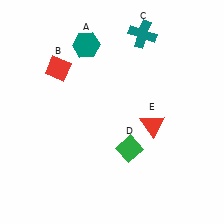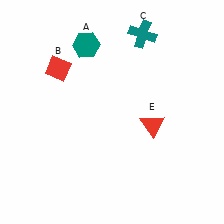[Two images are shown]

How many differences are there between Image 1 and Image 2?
There is 1 difference between the two images.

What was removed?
The green diamond (D) was removed in Image 2.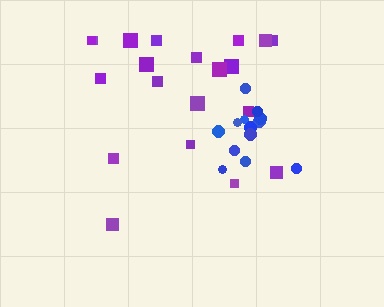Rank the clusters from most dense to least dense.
blue, purple.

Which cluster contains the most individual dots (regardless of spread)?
Purple (22).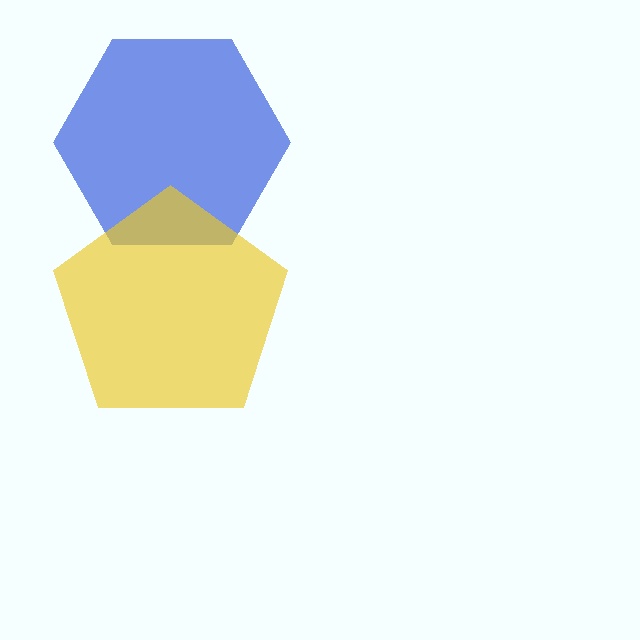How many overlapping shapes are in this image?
There are 2 overlapping shapes in the image.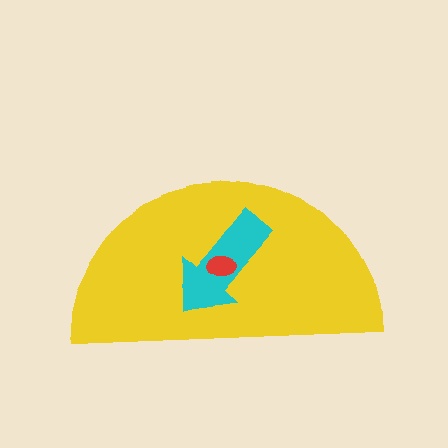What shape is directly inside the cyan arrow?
The red ellipse.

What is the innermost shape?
The red ellipse.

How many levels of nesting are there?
3.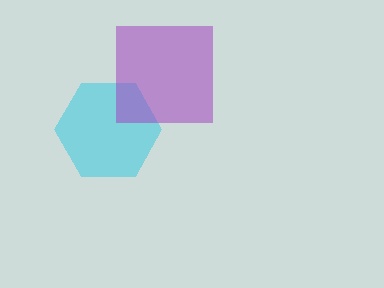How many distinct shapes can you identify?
There are 2 distinct shapes: a cyan hexagon, a purple square.